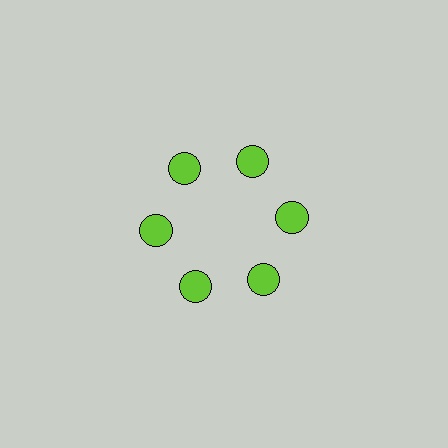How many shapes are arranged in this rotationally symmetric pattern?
There are 6 shapes, arranged in 6 groups of 1.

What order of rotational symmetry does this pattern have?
This pattern has 6-fold rotational symmetry.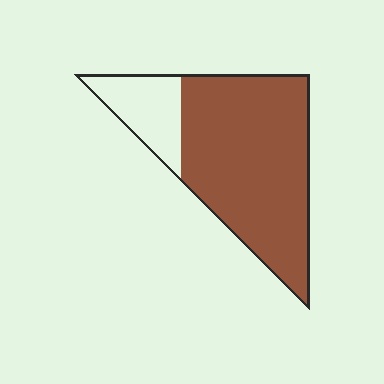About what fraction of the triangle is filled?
About four fifths (4/5).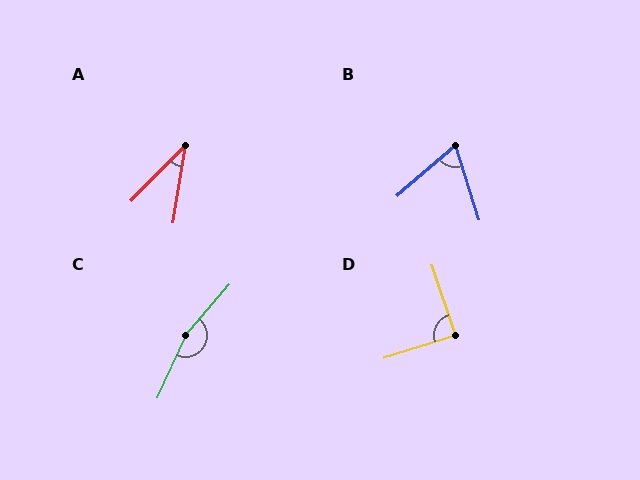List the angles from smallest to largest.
A (35°), B (67°), D (90°), C (163°).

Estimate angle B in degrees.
Approximately 67 degrees.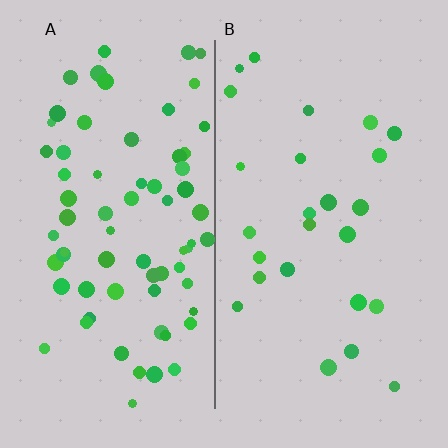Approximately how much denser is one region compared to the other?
Approximately 2.8× — region A over region B.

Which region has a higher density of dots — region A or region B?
A (the left).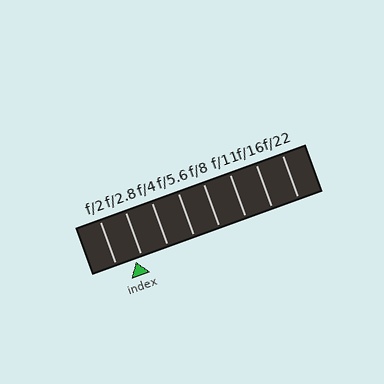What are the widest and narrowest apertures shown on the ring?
The widest aperture shown is f/2 and the narrowest is f/22.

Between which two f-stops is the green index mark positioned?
The index mark is between f/2 and f/2.8.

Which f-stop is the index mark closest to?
The index mark is closest to f/2.8.